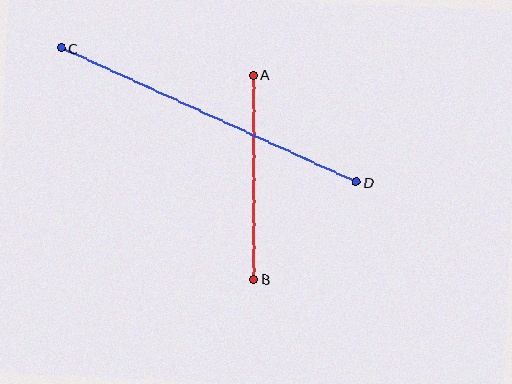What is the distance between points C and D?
The distance is approximately 324 pixels.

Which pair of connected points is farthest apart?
Points C and D are farthest apart.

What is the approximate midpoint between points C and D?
The midpoint is at approximately (209, 115) pixels.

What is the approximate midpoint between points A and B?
The midpoint is at approximately (253, 177) pixels.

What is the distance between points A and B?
The distance is approximately 204 pixels.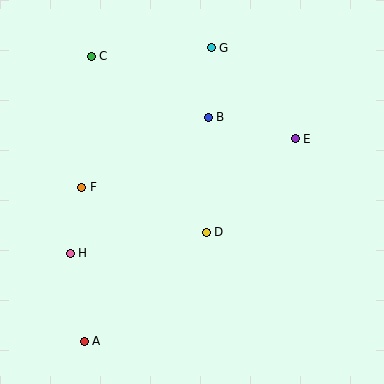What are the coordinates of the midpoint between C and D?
The midpoint between C and D is at (149, 144).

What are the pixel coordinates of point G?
Point G is at (211, 48).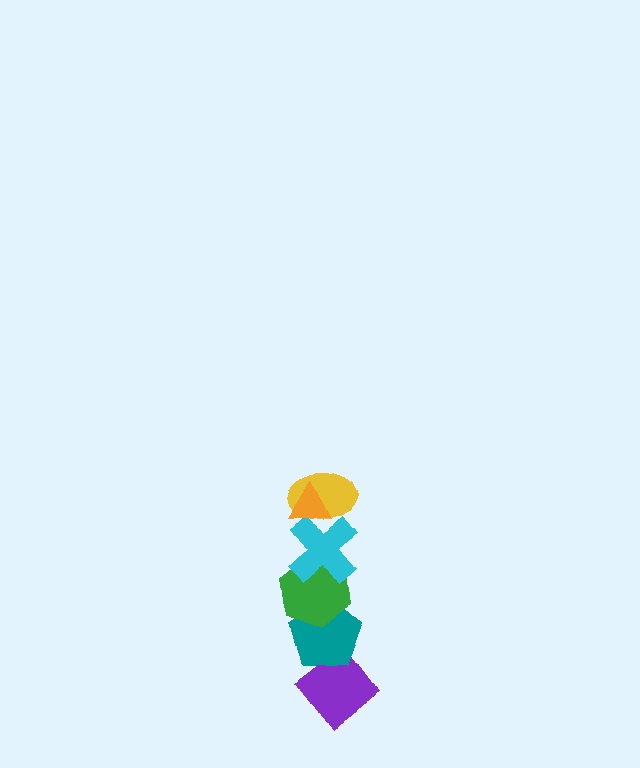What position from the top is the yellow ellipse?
The yellow ellipse is 2nd from the top.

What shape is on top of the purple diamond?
The teal pentagon is on top of the purple diamond.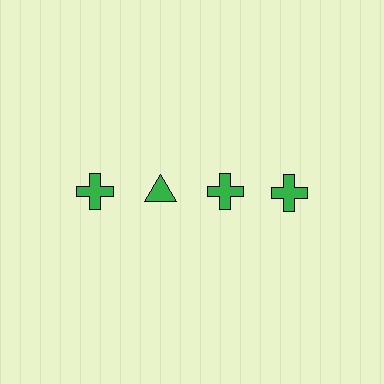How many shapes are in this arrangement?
There are 4 shapes arranged in a grid pattern.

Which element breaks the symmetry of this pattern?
The green triangle in the top row, second from left column breaks the symmetry. All other shapes are green crosses.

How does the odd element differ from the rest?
It has a different shape: triangle instead of cross.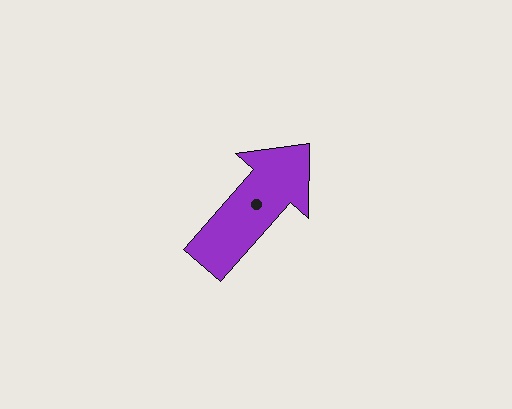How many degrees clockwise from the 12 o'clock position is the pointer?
Approximately 41 degrees.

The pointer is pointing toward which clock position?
Roughly 1 o'clock.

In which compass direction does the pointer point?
Northeast.